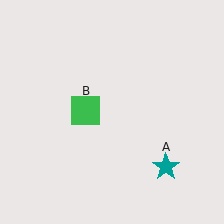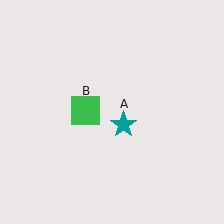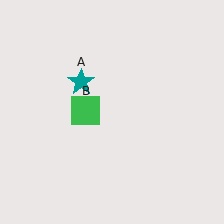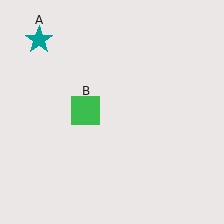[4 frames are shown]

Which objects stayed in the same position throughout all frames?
Green square (object B) remained stationary.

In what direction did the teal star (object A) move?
The teal star (object A) moved up and to the left.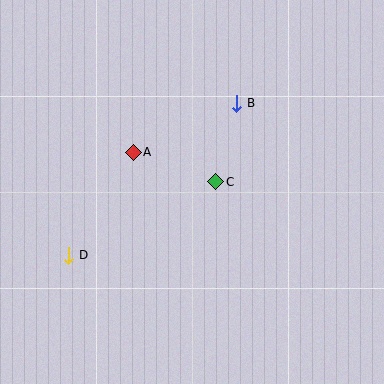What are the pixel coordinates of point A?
Point A is at (133, 152).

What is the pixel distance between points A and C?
The distance between A and C is 88 pixels.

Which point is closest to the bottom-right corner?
Point C is closest to the bottom-right corner.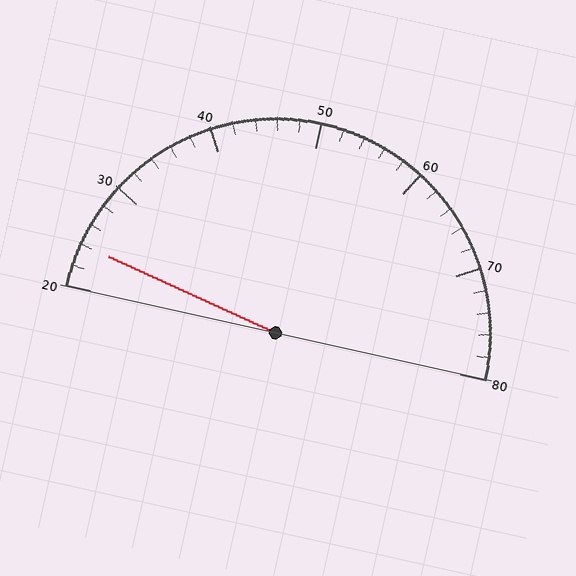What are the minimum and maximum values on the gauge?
The gauge ranges from 20 to 80.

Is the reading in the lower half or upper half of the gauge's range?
The reading is in the lower half of the range (20 to 80).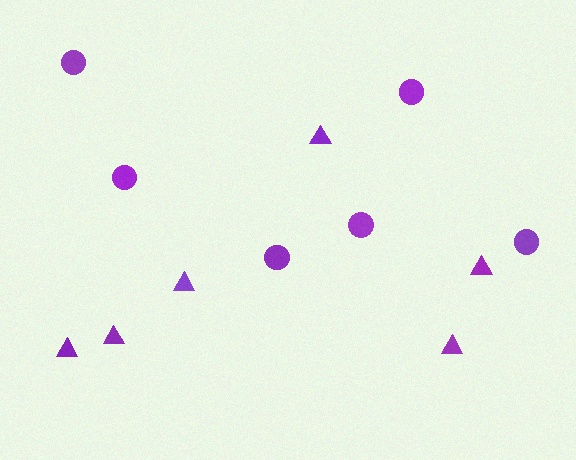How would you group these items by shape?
There are 2 groups: one group of circles (6) and one group of triangles (6).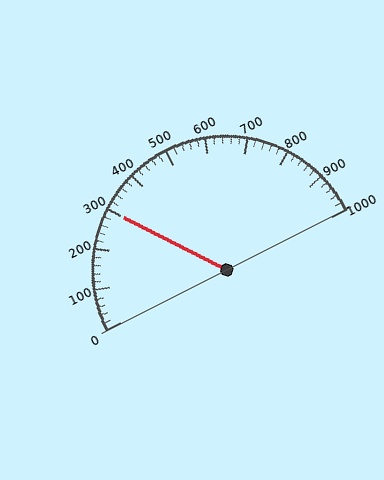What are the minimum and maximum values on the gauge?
The gauge ranges from 0 to 1000.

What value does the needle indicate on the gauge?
The needle indicates approximately 300.